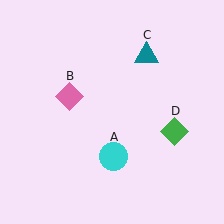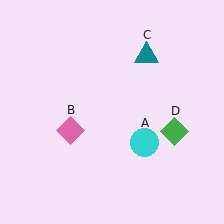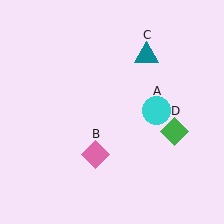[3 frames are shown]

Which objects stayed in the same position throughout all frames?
Teal triangle (object C) and green diamond (object D) remained stationary.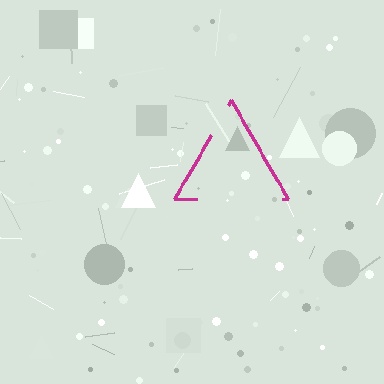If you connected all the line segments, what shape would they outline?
They would outline a triangle.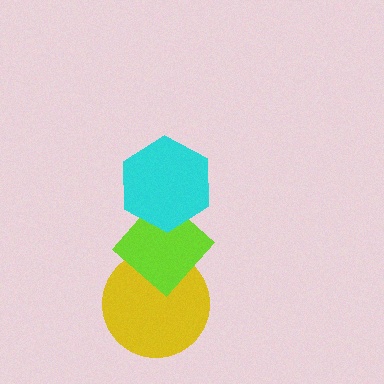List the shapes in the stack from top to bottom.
From top to bottom: the cyan hexagon, the lime diamond, the yellow circle.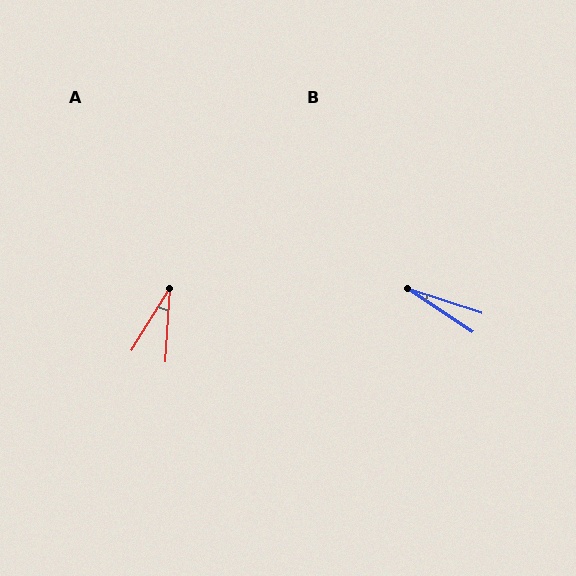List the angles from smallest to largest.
B (15°), A (29°).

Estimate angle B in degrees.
Approximately 15 degrees.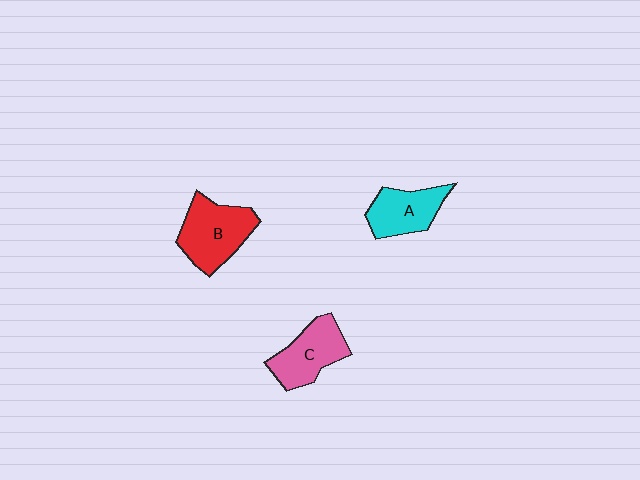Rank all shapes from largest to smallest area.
From largest to smallest: B (red), C (pink), A (cyan).